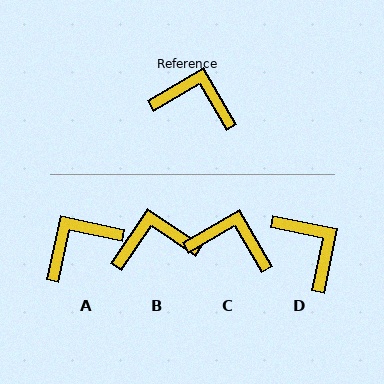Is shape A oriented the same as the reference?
No, it is off by about 47 degrees.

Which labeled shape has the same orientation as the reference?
C.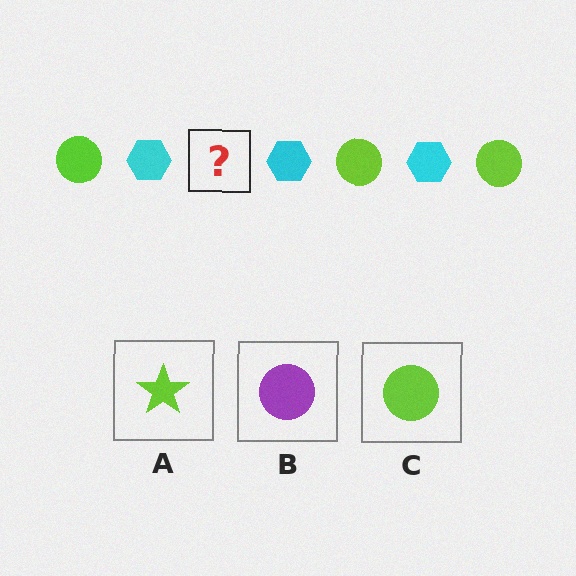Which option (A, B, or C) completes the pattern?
C.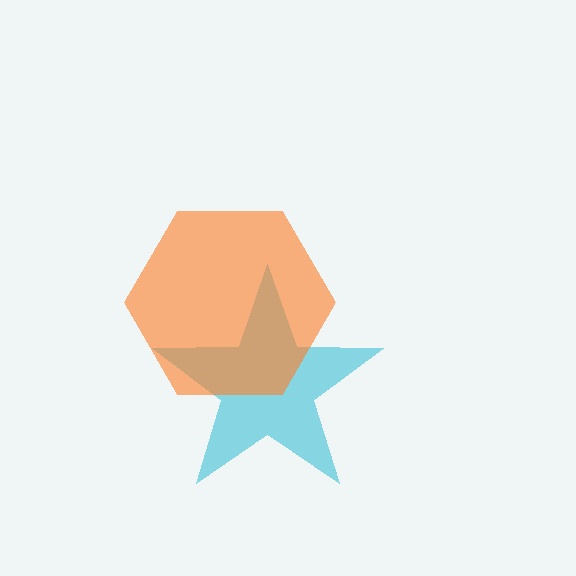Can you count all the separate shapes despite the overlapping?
Yes, there are 2 separate shapes.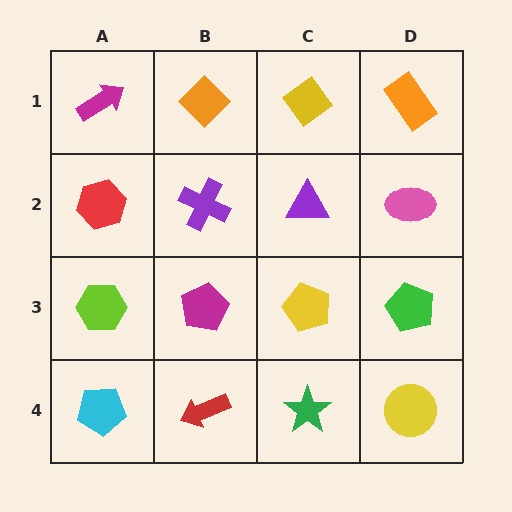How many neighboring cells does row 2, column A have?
3.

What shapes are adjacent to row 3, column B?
A purple cross (row 2, column B), a red arrow (row 4, column B), a lime hexagon (row 3, column A), a yellow pentagon (row 3, column C).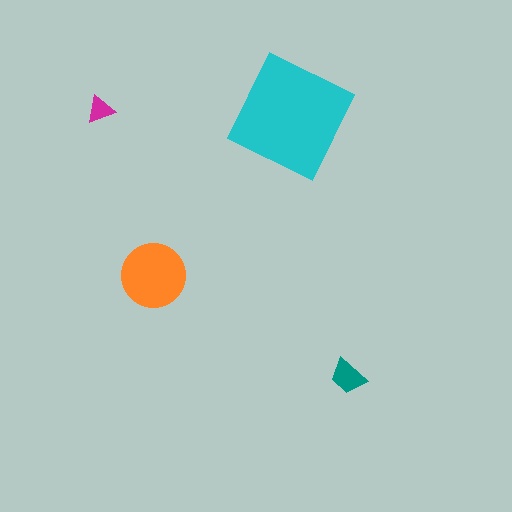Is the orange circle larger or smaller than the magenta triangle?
Larger.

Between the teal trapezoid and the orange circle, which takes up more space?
The orange circle.